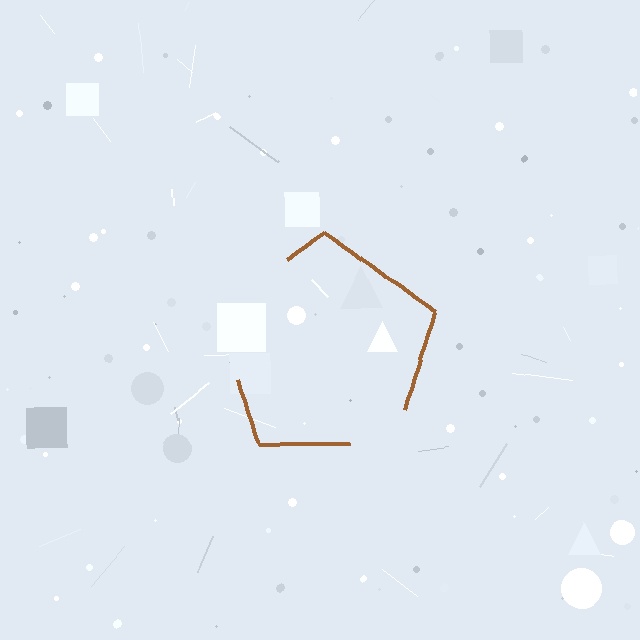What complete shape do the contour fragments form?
The contour fragments form a pentagon.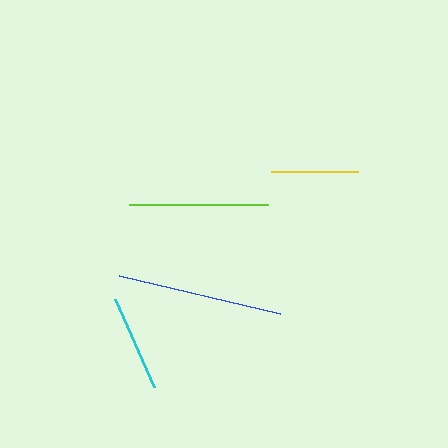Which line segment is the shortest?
The yellow line is the shortest at approximately 86 pixels.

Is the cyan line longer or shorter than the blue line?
The blue line is longer than the cyan line.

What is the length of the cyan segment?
The cyan segment is approximately 96 pixels long.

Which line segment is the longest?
The blue line is the longest at approximately 165 pixels.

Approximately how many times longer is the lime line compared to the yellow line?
The lime line is approximately 1.6 times the length of the yellow line.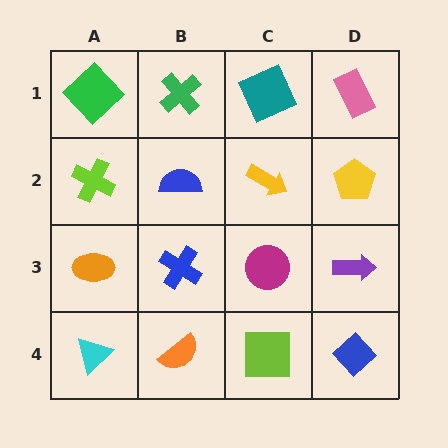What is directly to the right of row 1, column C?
A pink rectangle.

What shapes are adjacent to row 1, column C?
A yellow arrow (row 2, column C), a green cross (row 1, column B), a pink rectangle (row 1, column D).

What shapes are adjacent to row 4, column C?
A magenta circle (row 3, column C), an orange semicircle (row 4, column B), a blue diamond (row 4, column D).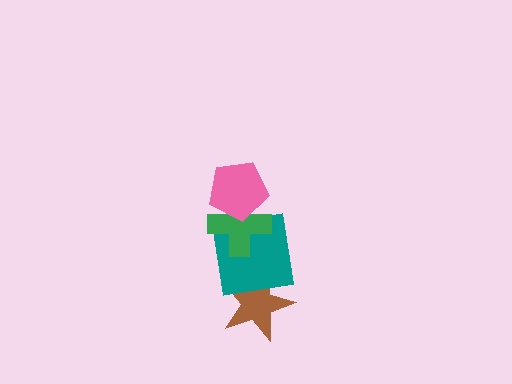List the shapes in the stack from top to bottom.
From top to bottom: the pink pentagon, the green cross, the teal square, the brown star.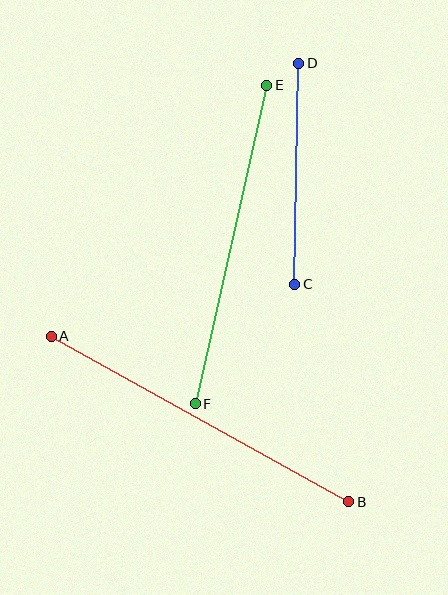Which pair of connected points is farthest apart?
Points A and B are farthest apart.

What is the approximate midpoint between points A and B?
The midpoint is at approximately (200, 419) pixels.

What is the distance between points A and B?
The distance is approximately 340 pixels.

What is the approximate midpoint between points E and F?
The midpoint is at approximately (231, 244) pixels.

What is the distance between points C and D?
The distance is approximately 221 pixels.